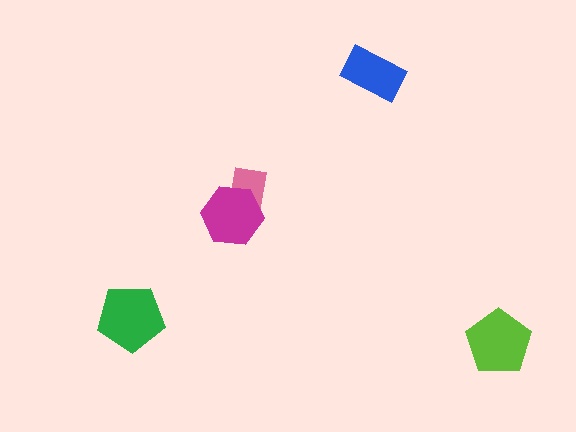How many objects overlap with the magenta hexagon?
1 object overlaps with the magenta hexagon.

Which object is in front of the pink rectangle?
The magenta hexagon is in front of the pink rectangle.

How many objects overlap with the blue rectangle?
0 objects overlap with the blue rectangle.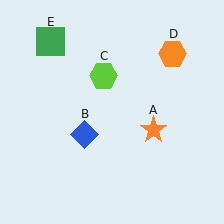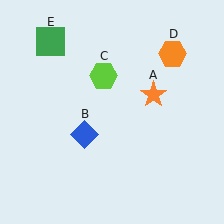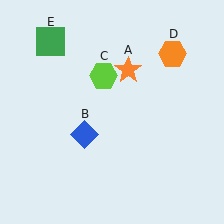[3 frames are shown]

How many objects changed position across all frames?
1 object changed position: orange star (object A).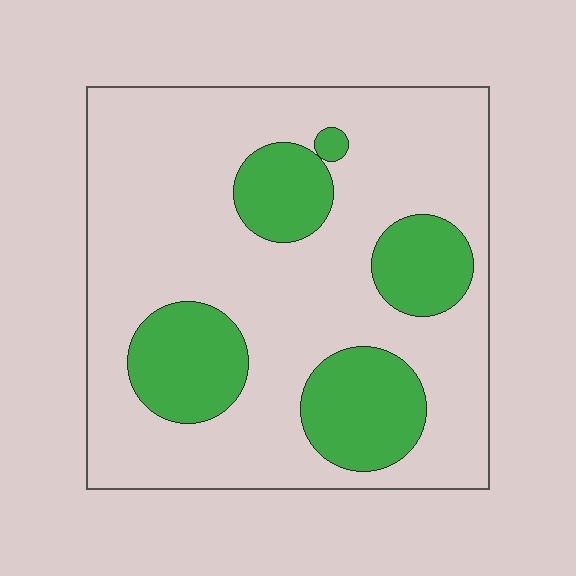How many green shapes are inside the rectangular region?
5.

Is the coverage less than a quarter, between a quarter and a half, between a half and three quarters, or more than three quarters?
Between a quarter and a half.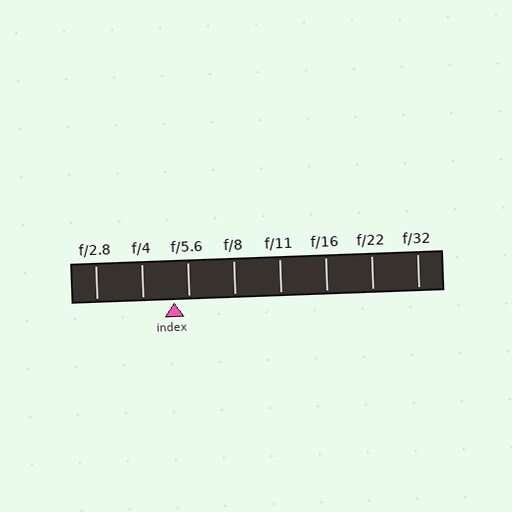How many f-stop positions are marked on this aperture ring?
There are 8 f-stop positions marked.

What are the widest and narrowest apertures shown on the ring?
The widest aperture shown is f/2.8 and the narrowest is f/32.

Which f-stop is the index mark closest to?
The index mark is closest to f/5.6.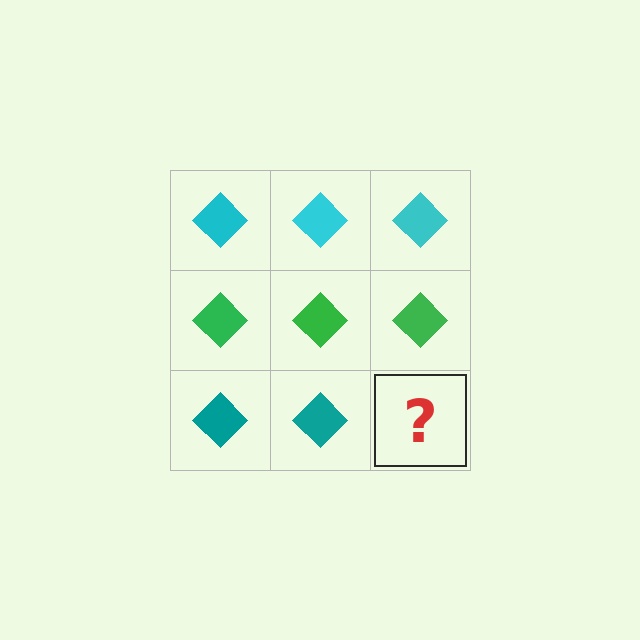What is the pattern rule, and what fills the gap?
The rule is that each row has a consistent color. The gap should be filled with a teal diamond.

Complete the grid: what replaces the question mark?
The question mark should be replaced with a teal diamond.